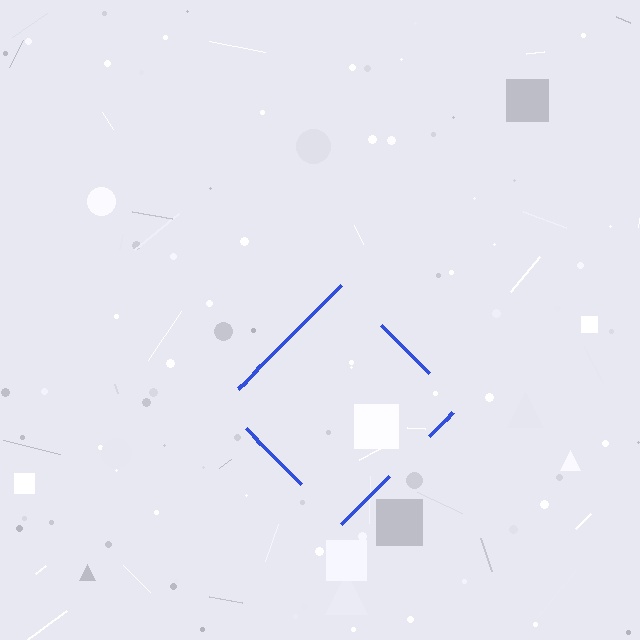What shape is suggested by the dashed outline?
The dashed outline suggests a diamond.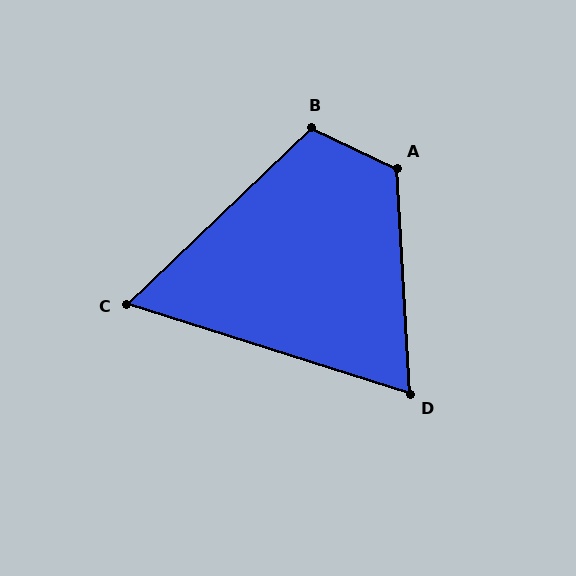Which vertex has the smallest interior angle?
C, at approximately 61 degrees.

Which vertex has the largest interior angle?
A, at approximately 119 degrees.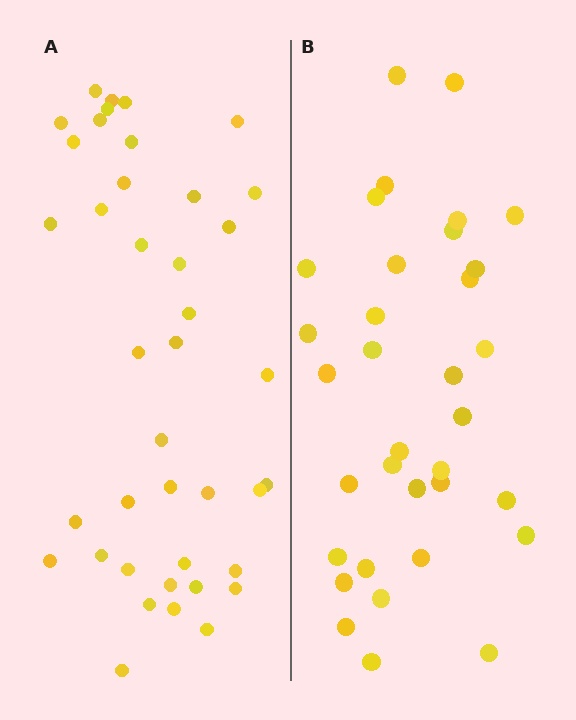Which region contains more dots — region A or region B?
Region A (the left region) has more dots.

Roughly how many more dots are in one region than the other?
Region A has about 6 more dots than region B.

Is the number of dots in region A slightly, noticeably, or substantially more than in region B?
Region A has only slightly more — the two regions are fairly close. The ratio is roughly 1.2 to 1.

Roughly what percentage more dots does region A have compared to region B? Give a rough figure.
About 20% more.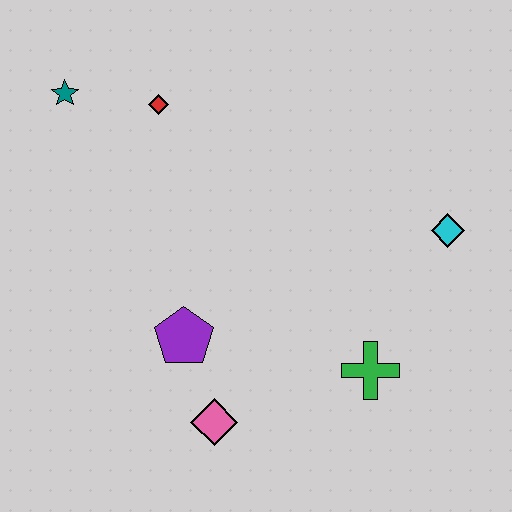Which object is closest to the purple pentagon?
The pink diamond is closest to the purple pentagon.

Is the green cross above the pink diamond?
Yes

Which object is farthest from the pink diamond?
The teal star is farthest from the pink diamond.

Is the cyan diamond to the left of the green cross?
No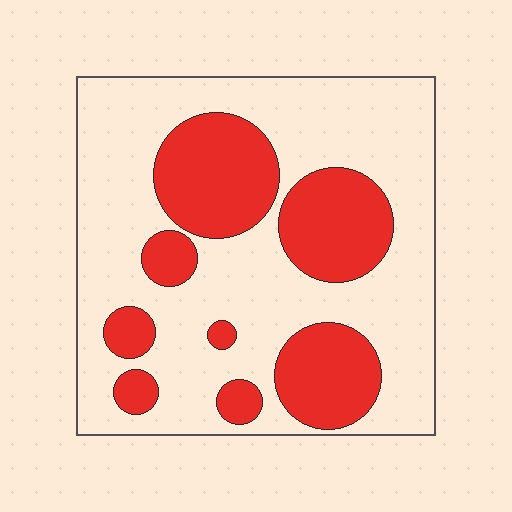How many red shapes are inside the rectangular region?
8.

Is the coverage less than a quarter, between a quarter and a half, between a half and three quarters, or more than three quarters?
Between a quarter and a half.